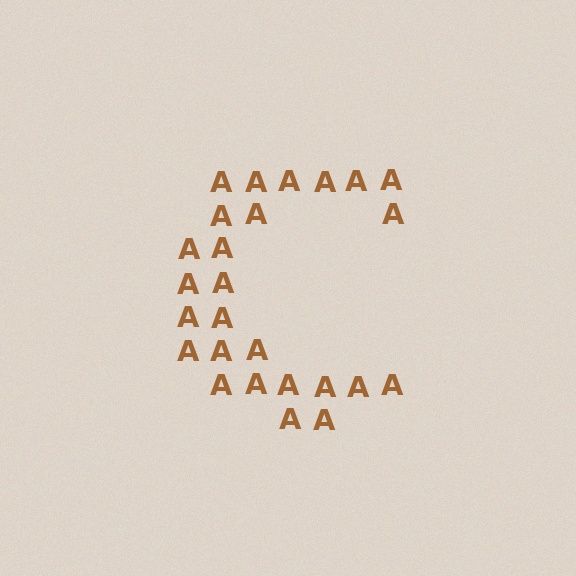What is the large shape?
The large shape is the letter C.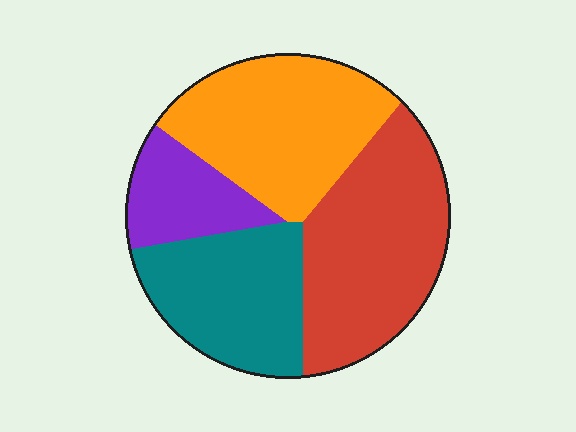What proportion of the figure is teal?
Teal covers 24% of the figure.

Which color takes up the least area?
Purple, at roughly 15%.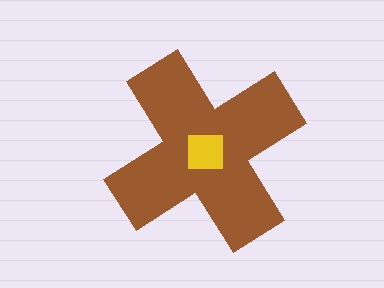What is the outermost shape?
The brown cross.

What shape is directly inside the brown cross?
The yellow square.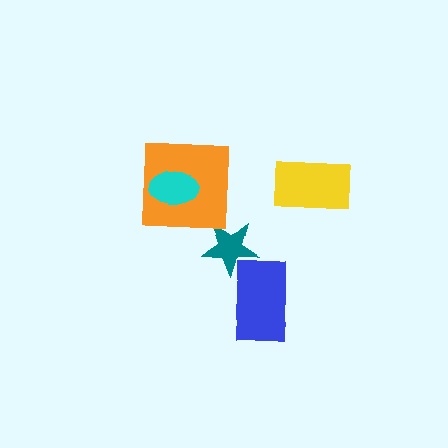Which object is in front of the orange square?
The cyan ellipse is in front of the orange square.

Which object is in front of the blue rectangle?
The teal star is in front of the blue rectangle.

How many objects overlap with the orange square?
1 object overlaps with the orange square.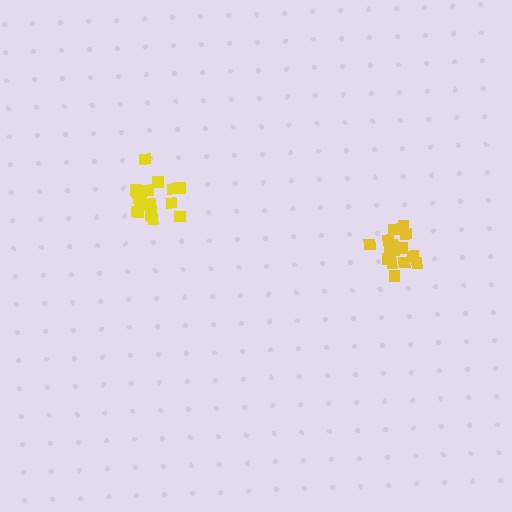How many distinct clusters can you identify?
There are 2 distinct clusters.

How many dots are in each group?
Group 1: 17 dots, Group 2: 20 dots (37 total).